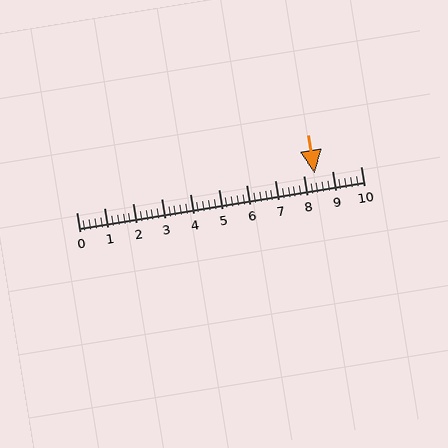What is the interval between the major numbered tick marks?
The major tick marks are spaced 1 units apart.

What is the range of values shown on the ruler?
The ruler shows values from 0 to 10.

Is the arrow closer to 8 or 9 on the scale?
The arrow is closer to 8.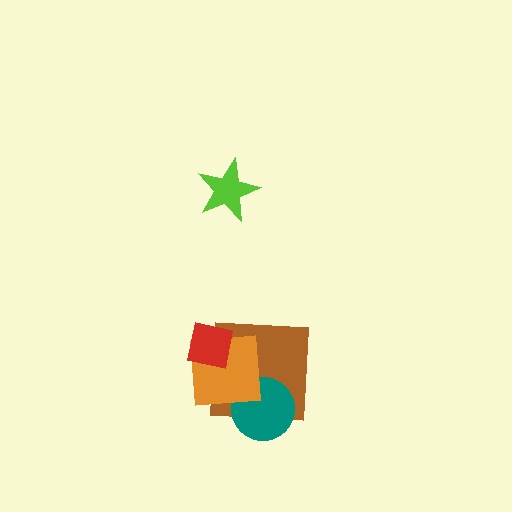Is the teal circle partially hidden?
Yes, it is partially covered by another shape.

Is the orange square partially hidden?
Yes, it is partially covered by another shape.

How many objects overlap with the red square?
2 objects overlap with the red square.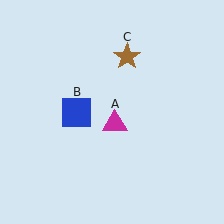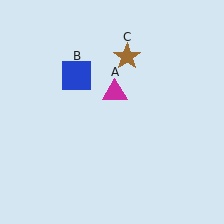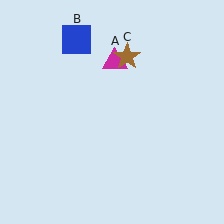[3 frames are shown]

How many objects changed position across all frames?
2 objects changed position: magenta triangle (object A), blue square (object B).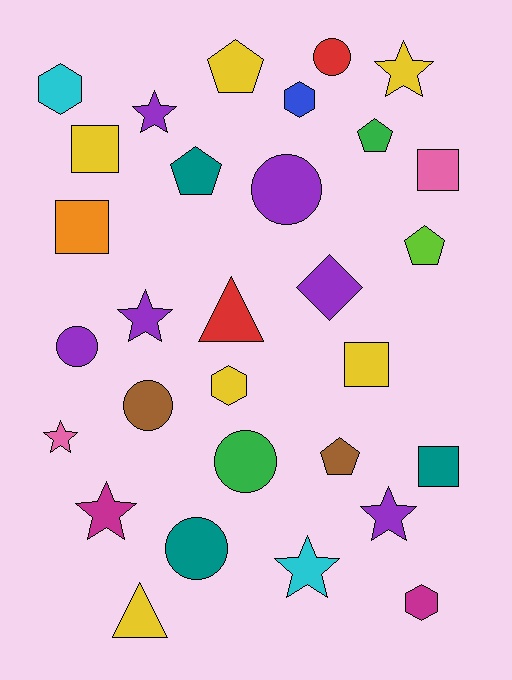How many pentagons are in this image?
There are 5 pentagons.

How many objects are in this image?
There are 30 objects.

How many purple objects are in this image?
There are 6 purple objects.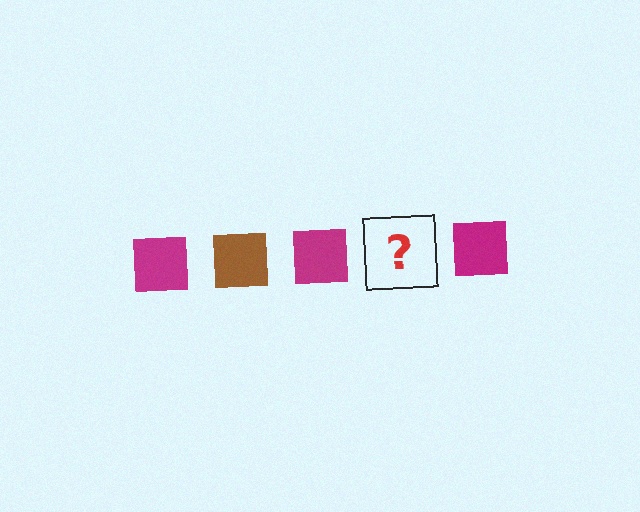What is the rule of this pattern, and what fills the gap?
The rule is that the pattern cycles through magenta, brown squares. The gap should be filled with a brown square.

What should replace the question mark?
The question mark should be replaced with a brown square.